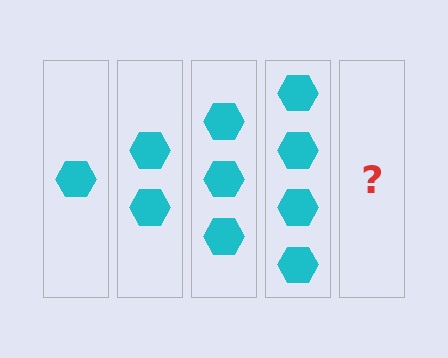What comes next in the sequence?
The next element should be 5 hexagons.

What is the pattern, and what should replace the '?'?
The pattern is that each step adds one more hexagon. The '?' should be 5 hexagons.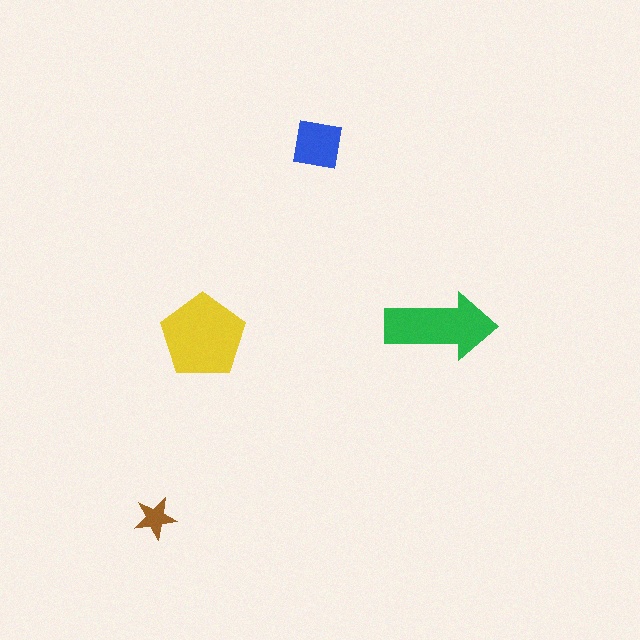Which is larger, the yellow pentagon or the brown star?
The yellow pentagon.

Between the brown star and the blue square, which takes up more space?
The blue square.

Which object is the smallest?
The brown star.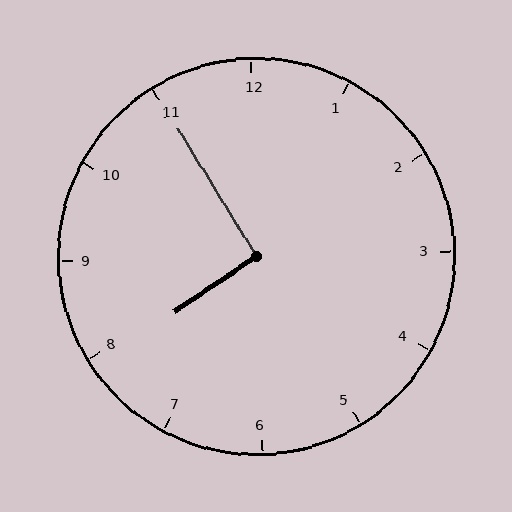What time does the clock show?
7:55.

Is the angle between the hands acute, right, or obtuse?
It is right.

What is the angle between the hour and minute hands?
Approximately 92 degrees.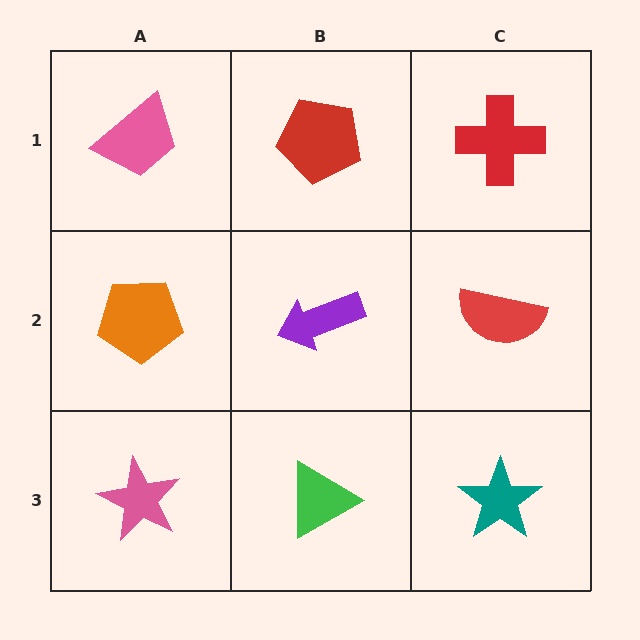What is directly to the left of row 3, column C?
A green triangle.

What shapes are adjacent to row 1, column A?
An orange pentagon (row 2, column A), a red pentagon (row 1, column B).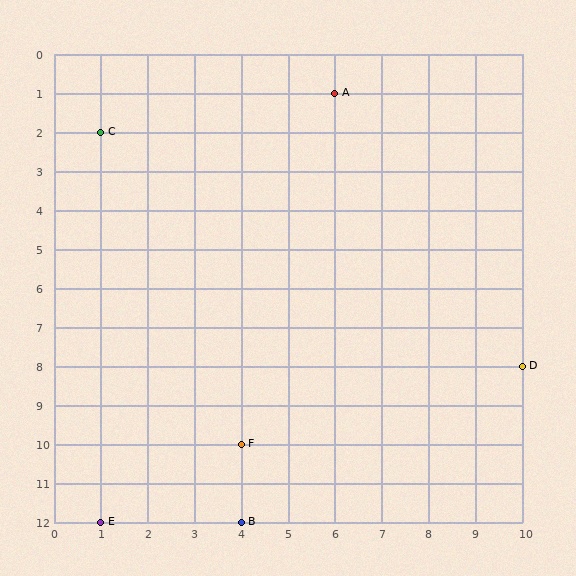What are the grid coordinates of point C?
Point C is at grid coordinates (1, 2).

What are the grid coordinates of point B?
Point B is at grid coordinates (4, 12).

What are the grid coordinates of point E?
Point E is at grid coordinates (1, 12).